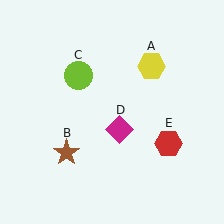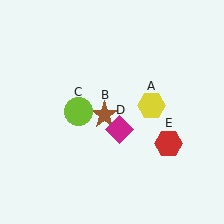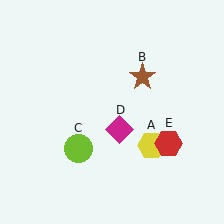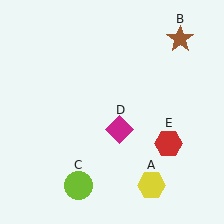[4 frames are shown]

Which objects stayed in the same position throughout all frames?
Magenta diamond (object D) and red hexagon (object E) remained stationary.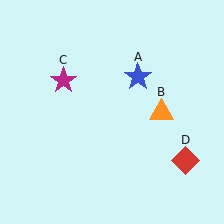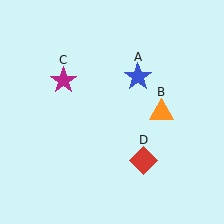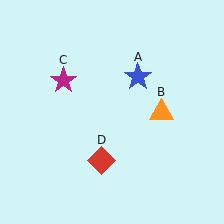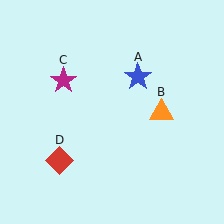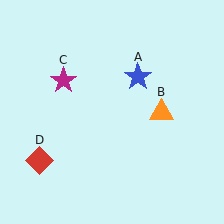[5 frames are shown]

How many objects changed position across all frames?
1 object changed position: red diamond (object D).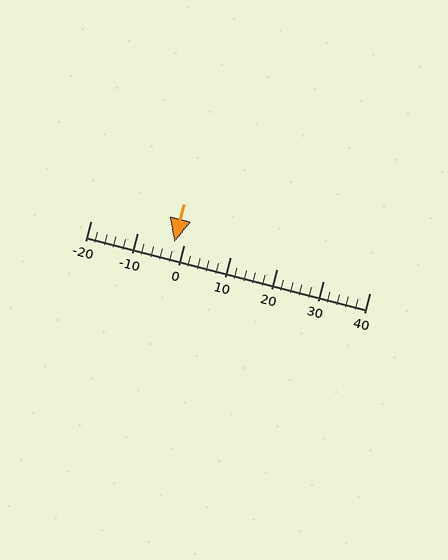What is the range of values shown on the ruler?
The ruler shows values from -20 to 40.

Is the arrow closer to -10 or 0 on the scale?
The arrow is closer to 0.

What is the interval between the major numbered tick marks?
The major tick marks are spaced 10 units apart.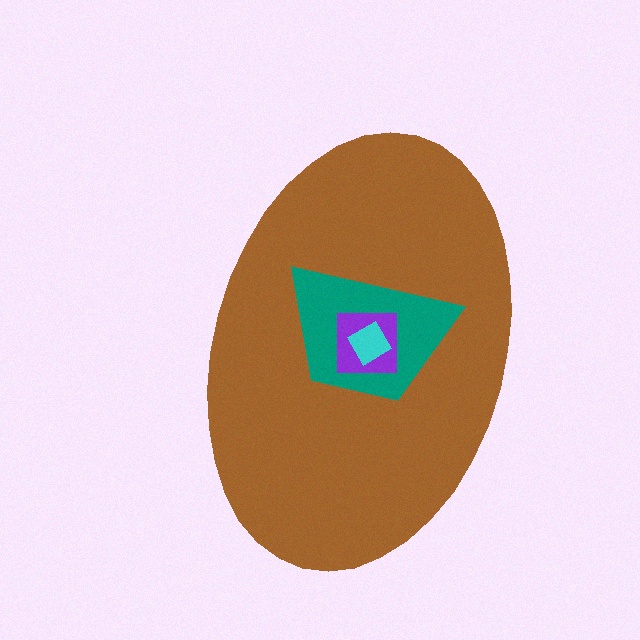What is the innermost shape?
The cyan diamond.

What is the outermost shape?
The brown ellipse.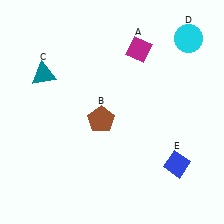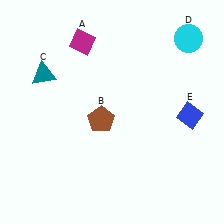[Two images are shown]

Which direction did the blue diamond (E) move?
The blue diamond (E) moved up.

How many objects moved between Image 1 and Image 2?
2 objects moved between the two images.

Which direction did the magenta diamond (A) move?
The magenta diamond (A) moved left.